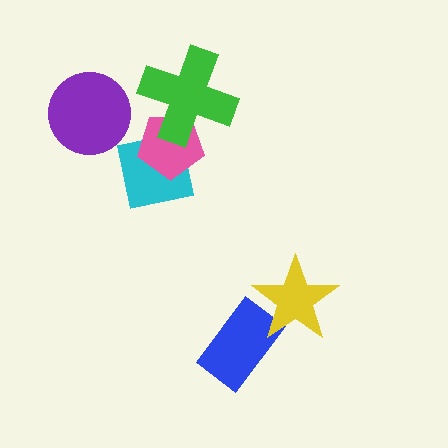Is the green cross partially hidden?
No, no other shape covers it.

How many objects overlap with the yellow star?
1 object overlaps with the yellow star.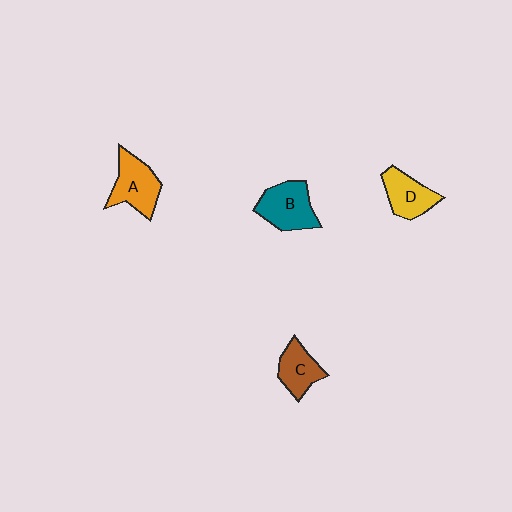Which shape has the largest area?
Shape B (teal).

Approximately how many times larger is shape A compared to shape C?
Approximately 1.3 times.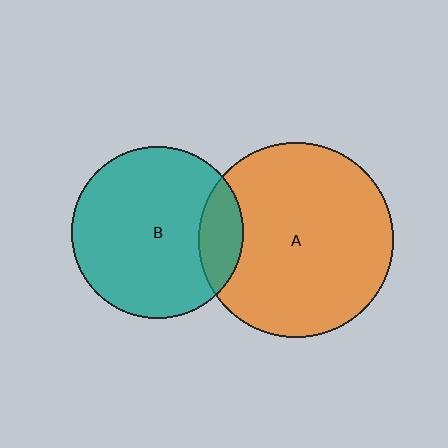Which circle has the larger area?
Circle A (orange).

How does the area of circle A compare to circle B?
Approximately 1.3 times.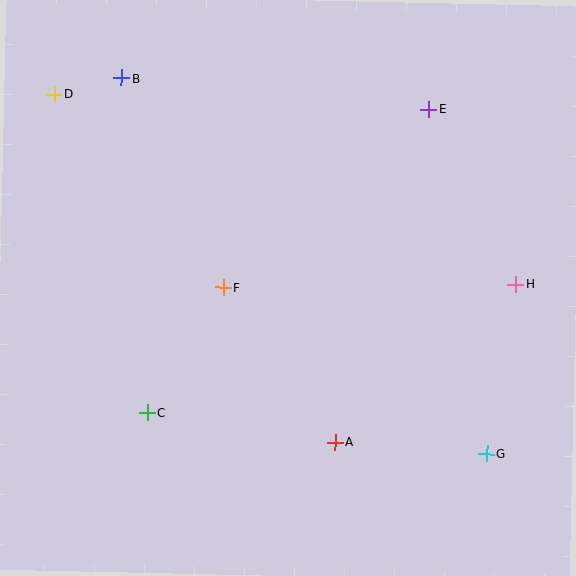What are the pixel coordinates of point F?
Point F is at (223, 287).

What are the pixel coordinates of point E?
Point E is at (429, 109).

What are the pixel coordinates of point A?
Point A is at (335, 442).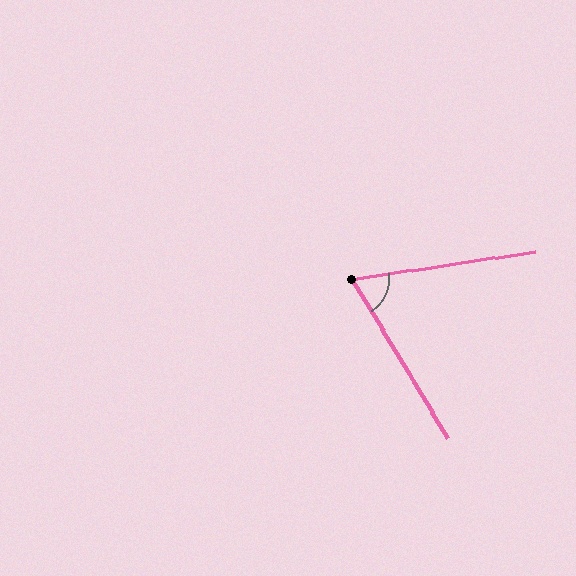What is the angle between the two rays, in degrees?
Approximately 67 degrees.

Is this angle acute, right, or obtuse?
It is acute.